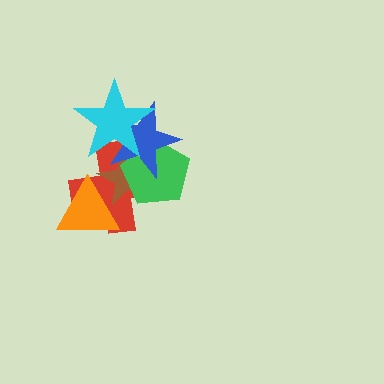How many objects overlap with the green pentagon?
4 objects overlap with the green pentagon.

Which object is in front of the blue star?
The cyan star is in front of the blue star.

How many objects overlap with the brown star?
5 objects overlap with the brown star.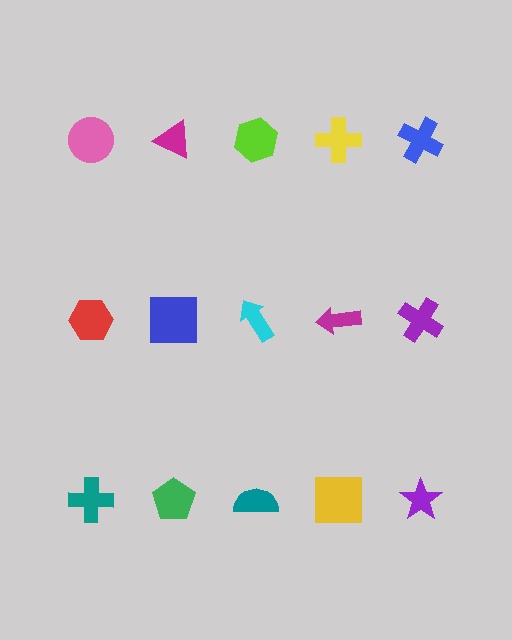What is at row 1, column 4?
A yellow cross.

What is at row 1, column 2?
A magenta triangle.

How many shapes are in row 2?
5 shapes.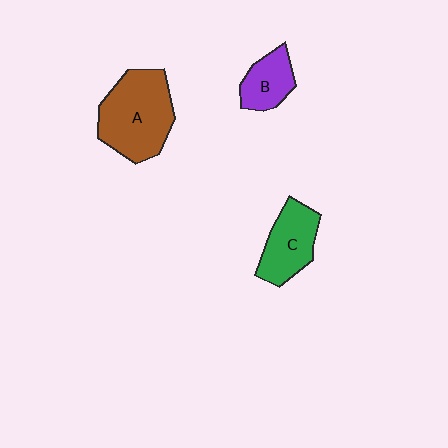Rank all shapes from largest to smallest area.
From largest to smallest: A (brown), C (green), B (purple).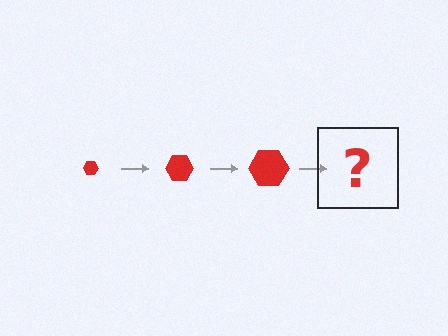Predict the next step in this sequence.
The next step is a red hexagon, larger than the previous one.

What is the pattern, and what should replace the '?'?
The pattern is that the hexagon gets progressively larger each step. The '?' should be a red hexagon, larger than the previous one.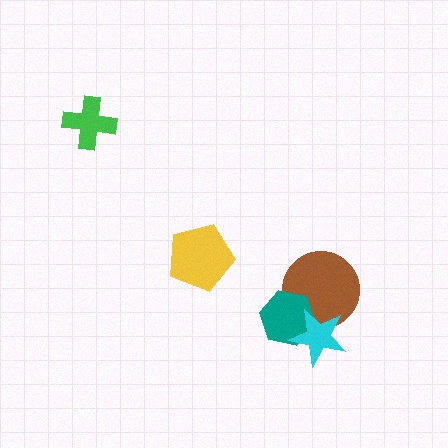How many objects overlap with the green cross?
0 objects overlap with the green cross.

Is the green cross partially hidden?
No, no other shape covers it.